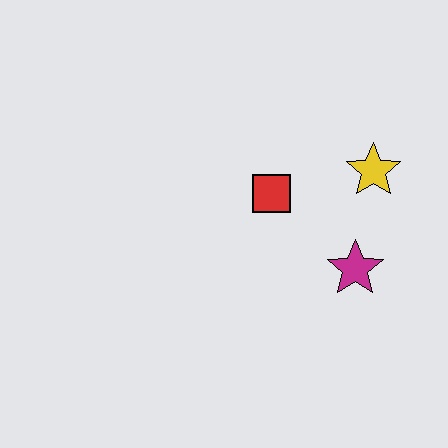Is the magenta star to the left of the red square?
No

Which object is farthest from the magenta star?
The red square is farthest from the magenta star.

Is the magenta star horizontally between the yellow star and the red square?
Yes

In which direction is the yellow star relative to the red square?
The yellow star is to the right of the red square.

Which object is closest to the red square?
The yellow star is closest to the red square.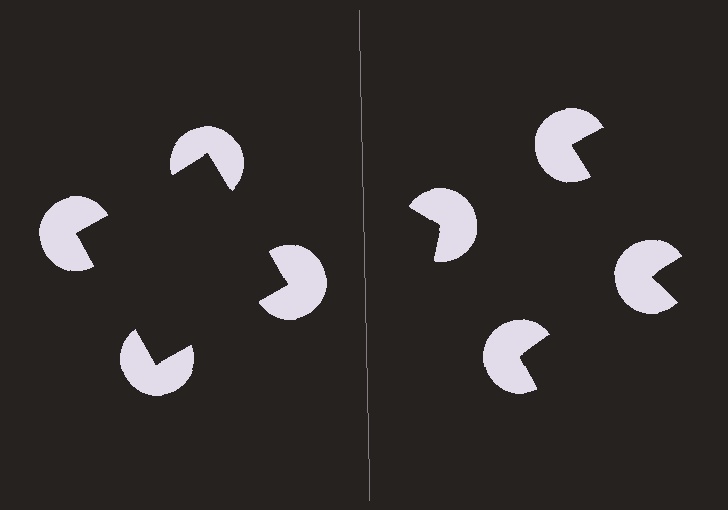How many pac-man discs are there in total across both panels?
8 — 4 on each side.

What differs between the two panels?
The pac-man discs are positioned identically on both sides; only the wedge orientations differ. On the left they align to a square; on the right they are misaligned.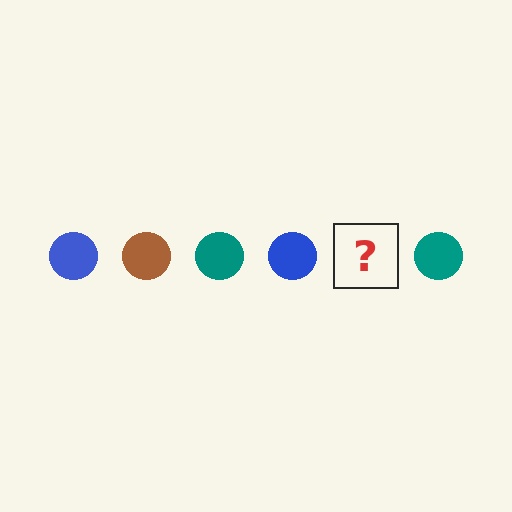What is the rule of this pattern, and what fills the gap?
The rule is that the pattern cycles through blue, brown, teal circles. The gap should be filled with a brown circle.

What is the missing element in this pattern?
The missing element is a brown circle.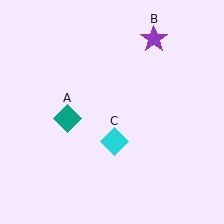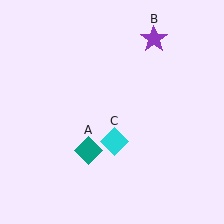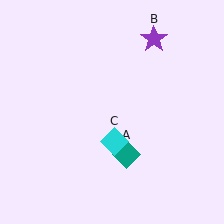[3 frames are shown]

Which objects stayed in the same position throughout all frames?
Purple star (object B) and cyan diamond (object C) remained stationary.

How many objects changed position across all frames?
1 object changed position: teal diamond (object A).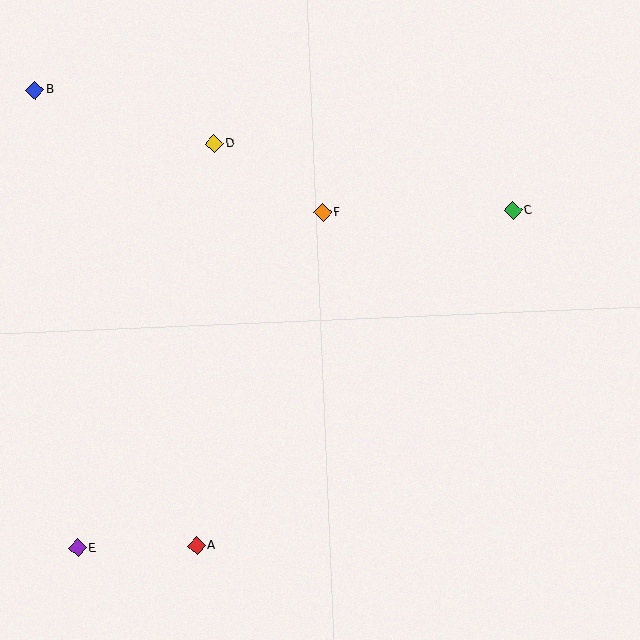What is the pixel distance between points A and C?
The distance between A and C is 461 pixels.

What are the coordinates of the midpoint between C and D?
The midpoint between C and D is at (363, 177).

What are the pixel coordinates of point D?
Point D is at (214, 144).